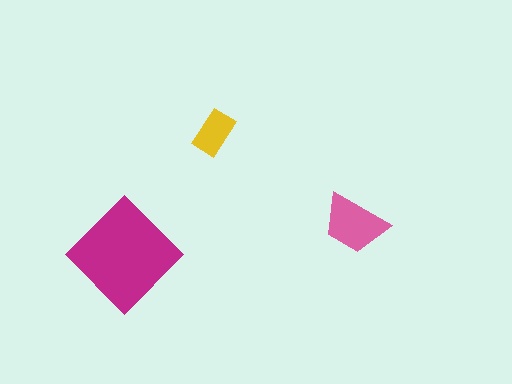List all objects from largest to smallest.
The magenta diamond, the pink trapezoid, the yellow rectangle.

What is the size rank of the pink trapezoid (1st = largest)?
2nd.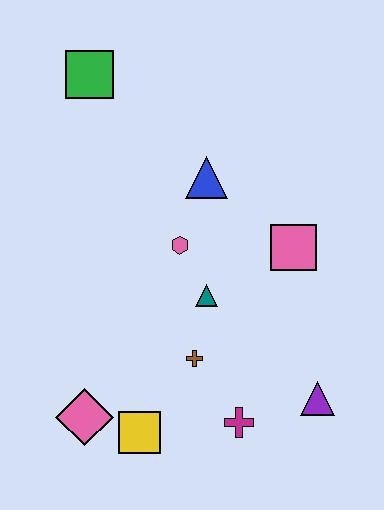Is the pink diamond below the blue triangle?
Yes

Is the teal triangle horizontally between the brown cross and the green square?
No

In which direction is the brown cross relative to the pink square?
The brown cross is below the pink square.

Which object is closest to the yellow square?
The pink diamond is closest to the yellow square.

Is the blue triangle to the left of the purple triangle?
Yes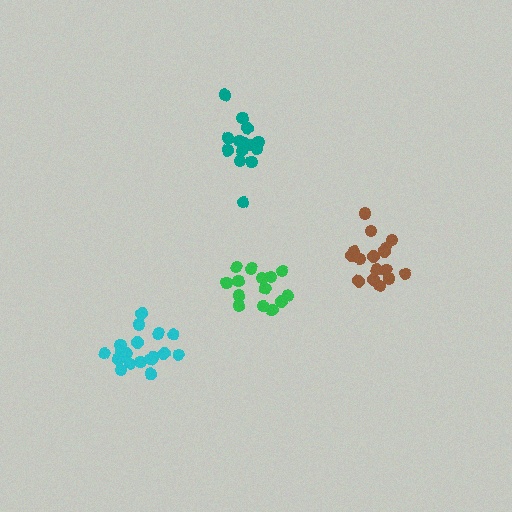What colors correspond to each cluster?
The clusters are colored: teal, green, brown, cyan.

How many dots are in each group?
Group 1: 14 dots, Group 2: 14 dots, Group 3: 16 dots, Group 4: 19 dots (63 total).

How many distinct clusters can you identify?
There are 4 distinct clusters.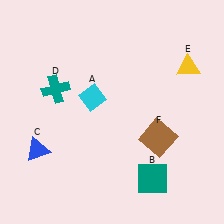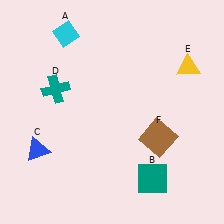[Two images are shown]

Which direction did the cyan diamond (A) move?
The cyan diamond (A) moved up.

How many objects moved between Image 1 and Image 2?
1 object moved between the two images.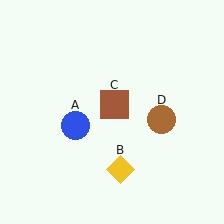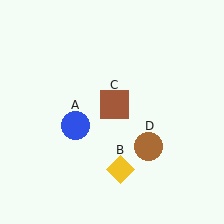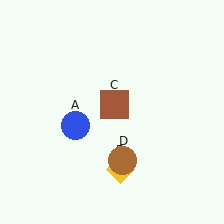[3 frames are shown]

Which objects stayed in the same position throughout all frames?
Blue circle (object A) and yellow diamond (object B) and brown square (object C) remained stationary.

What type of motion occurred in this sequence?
The brown circle (object D) rotated clockwise around the center of the scene.